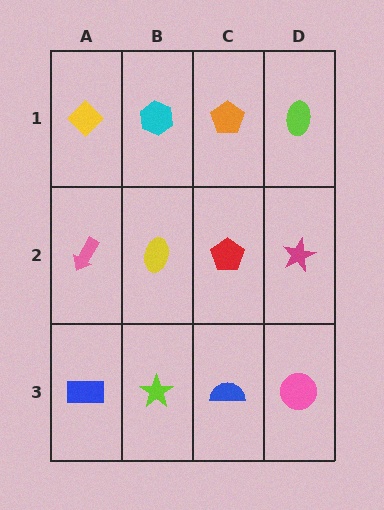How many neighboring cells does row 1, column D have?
2.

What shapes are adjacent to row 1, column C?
A red pentagon (row 2, column C), a cyan hexagon (row 1, column B), a lime ellipse (row 1, column D).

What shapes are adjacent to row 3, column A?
A pink arrow (row 2, column A), a lime star (row 3, column B).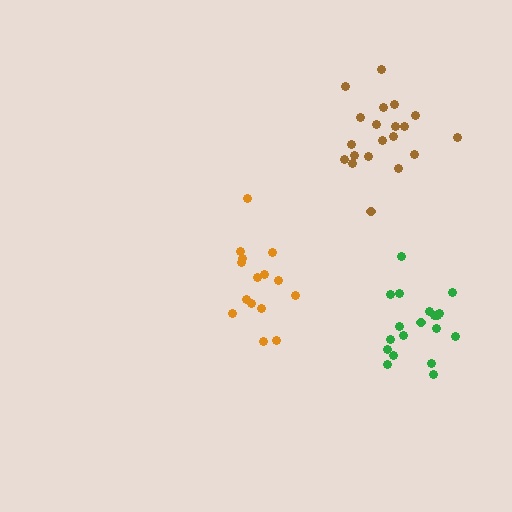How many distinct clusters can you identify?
There are 3 distinct clusters.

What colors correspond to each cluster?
The clusters are colored: brown, orange, green.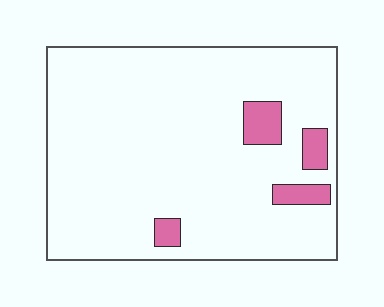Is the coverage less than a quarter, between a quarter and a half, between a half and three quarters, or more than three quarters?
Less than a quarter.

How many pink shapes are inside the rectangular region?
4.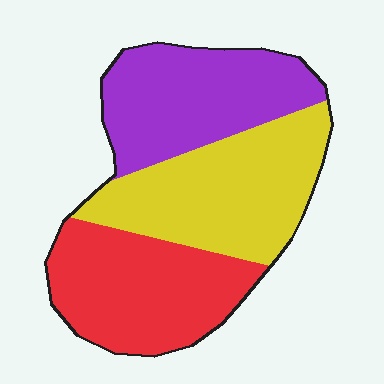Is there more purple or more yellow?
Yellow.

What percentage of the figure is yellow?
Yellow takes up about three eighths (3/8) of the figure.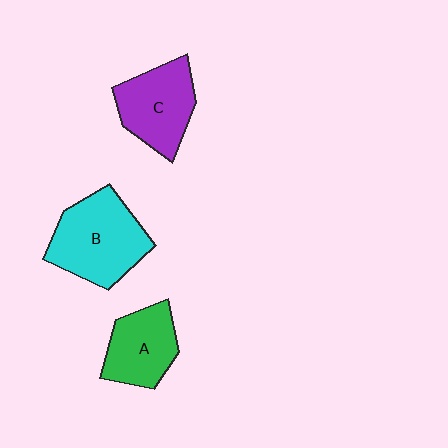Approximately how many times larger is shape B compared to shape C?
Approximately 1.3 times.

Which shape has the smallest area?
Shape A (green).